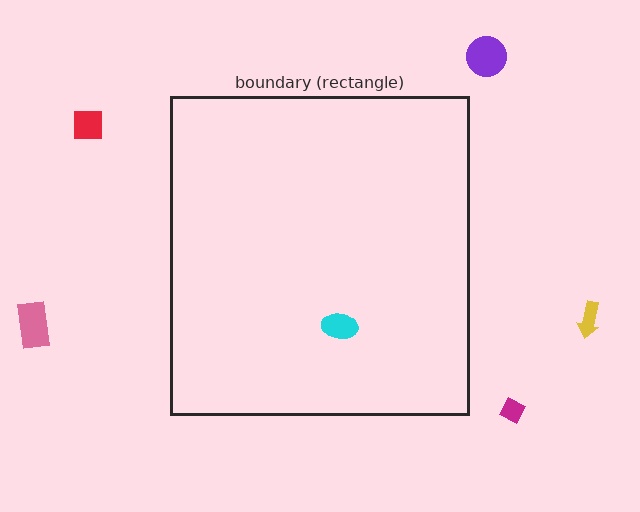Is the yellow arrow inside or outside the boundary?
Outside.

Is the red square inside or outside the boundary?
Outside.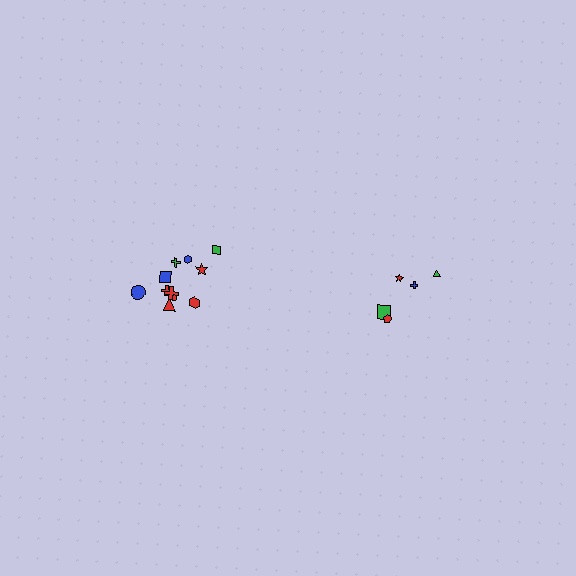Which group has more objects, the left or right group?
The left group.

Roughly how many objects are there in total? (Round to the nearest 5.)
Roughly 15 objects in total.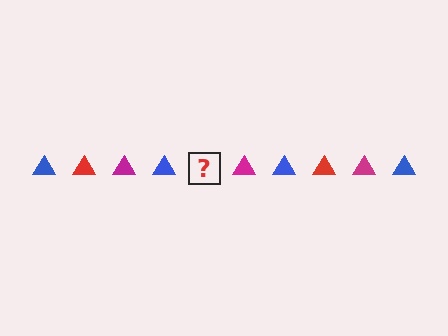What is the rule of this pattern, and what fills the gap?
The rule is that the pattern cycles through blue, red, magenta triangles. The gap should be filled with a red triangle.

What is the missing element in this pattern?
The missing element is a red triangle.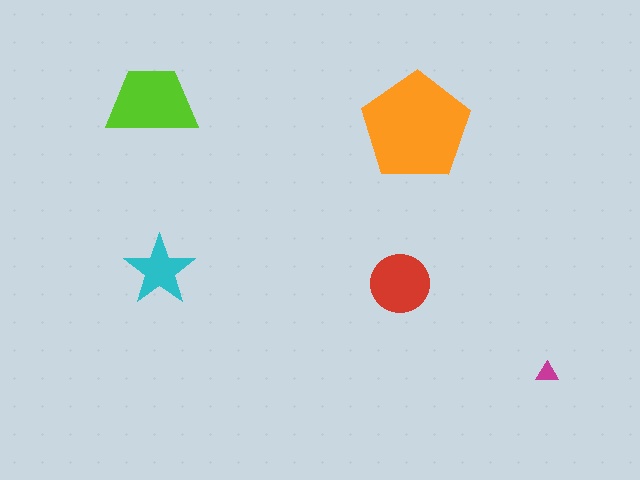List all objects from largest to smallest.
The orange pentagon, the lime trapezoid, the red circle, the cyan star, the magenta triangle.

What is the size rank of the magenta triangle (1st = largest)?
5th.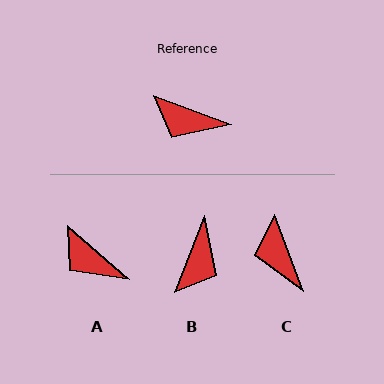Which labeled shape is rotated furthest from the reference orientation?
B, about 89 degrees away.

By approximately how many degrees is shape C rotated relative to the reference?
Approximately 49 degrees clockwise.